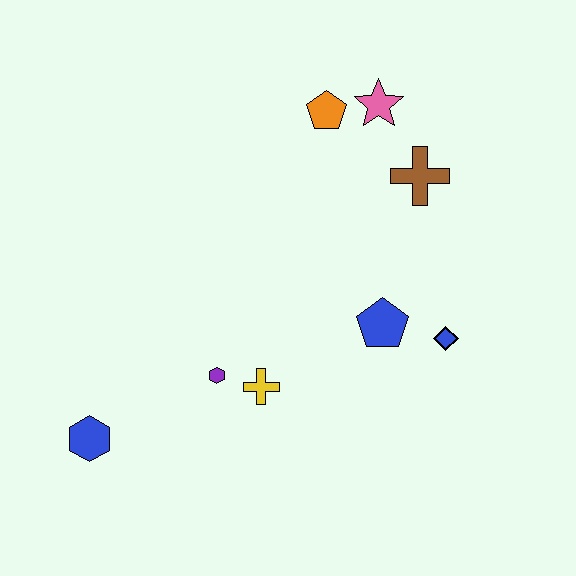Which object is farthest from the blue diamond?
The blue hexagon is farthest from the blue diamond.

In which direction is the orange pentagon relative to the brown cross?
The orange pentagon is to the left of the brown cross.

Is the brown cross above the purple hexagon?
Yes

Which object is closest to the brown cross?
The pink star is closest to the brown cross.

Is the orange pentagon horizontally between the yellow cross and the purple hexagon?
No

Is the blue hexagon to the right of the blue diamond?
No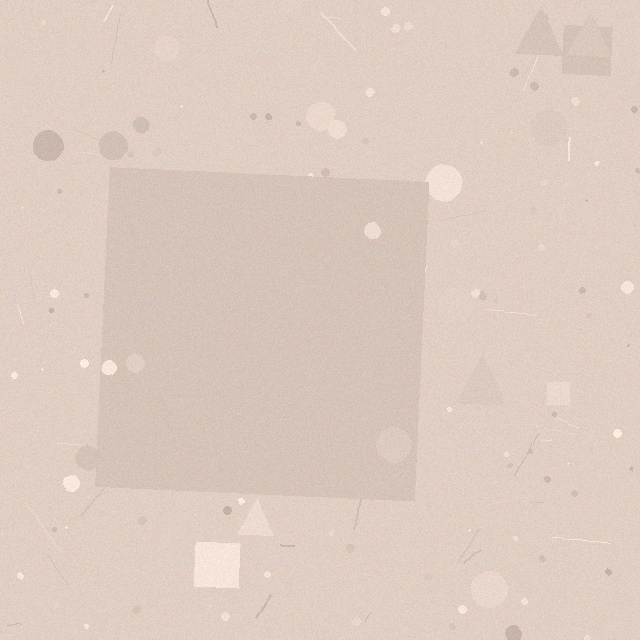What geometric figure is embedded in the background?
A square is embedded in the background.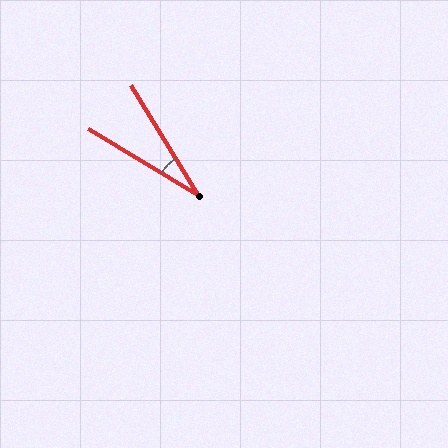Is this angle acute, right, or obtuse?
It is acute.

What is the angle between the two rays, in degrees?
Approximately 27 degrees.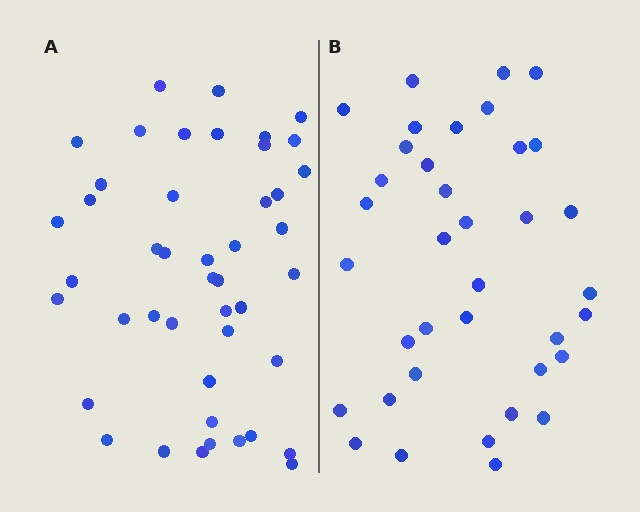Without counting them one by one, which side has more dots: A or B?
Region A (the left region) has more dots.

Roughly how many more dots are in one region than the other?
Region A has roughly 8 or so more dots than region B.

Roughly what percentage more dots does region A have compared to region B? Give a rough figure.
About 20% more.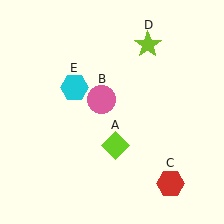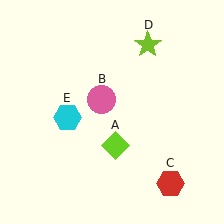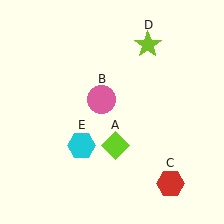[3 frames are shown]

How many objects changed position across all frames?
1 object changed position: cyan hexagon (object E).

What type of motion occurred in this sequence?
The cyan hexagon (object E) rotated counterclockwise around the center of the scene.